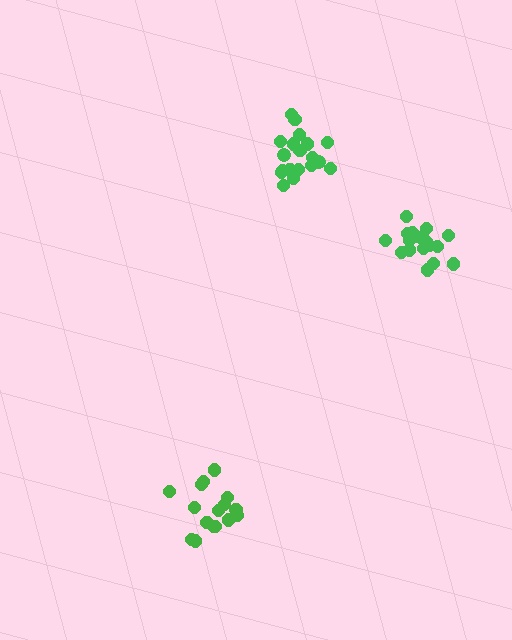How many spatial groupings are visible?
There are 3 spatial groupings.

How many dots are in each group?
Group 1: 17 dots, Group 2: 19 dots, Group 3: 18 dots (54 total).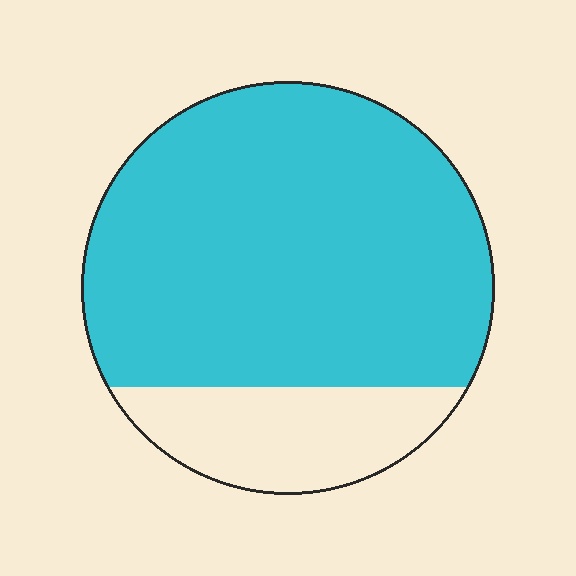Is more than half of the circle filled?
Yes.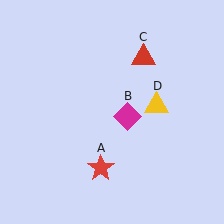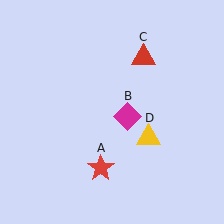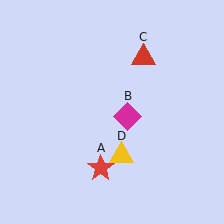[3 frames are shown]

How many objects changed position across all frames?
1 object changed position: yellow triangle (object D).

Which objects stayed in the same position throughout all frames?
Red star (object A) and magenta diamond (object B) and red triangle (object C) remained stationary.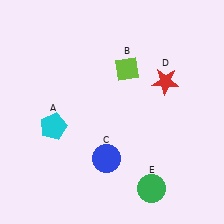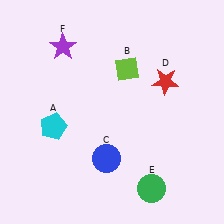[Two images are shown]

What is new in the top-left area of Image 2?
A purple star (F) was added in the top-left area of Image 2.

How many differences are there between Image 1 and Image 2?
There is 1 difference between the two images.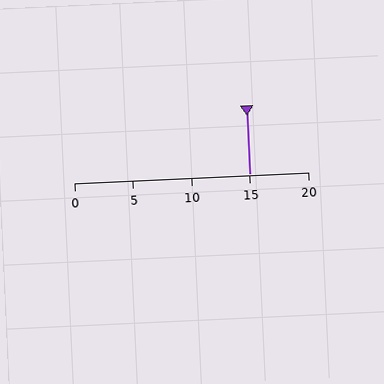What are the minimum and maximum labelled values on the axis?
The axis runs from 0 to 20.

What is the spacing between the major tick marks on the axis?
The major ticks are spaced 5 apart.